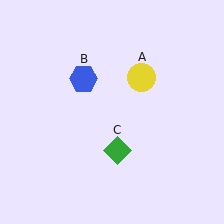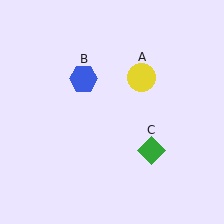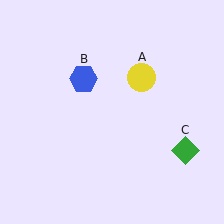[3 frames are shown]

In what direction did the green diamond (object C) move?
The green diamond (object C) moved right.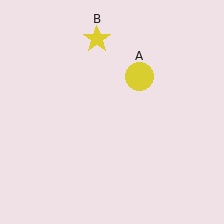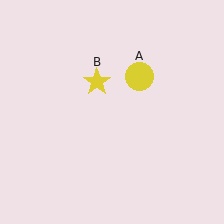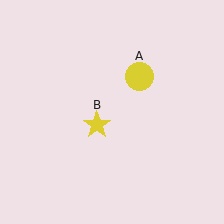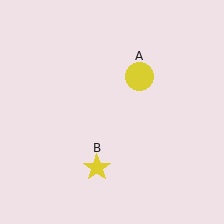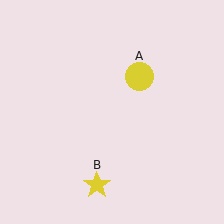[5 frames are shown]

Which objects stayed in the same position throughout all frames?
Yellow circle (object A) remained stationary.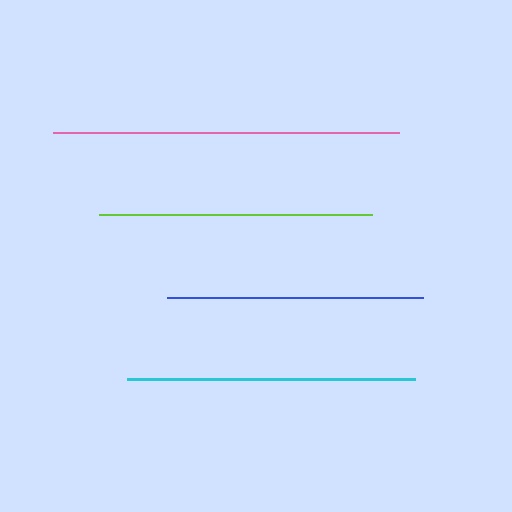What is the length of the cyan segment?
The cyan segment is approximately 288 pixels long.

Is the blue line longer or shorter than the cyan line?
The cyan line is longer than the blue line.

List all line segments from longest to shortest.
From longest to shortest: pink, cyan, lime, blue.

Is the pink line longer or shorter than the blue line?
The pink line is longer than the blue line.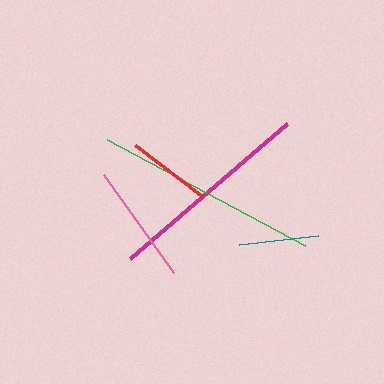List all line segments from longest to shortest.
From longest to shortest: green, magenta, pink, red, teal.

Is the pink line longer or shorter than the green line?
The green line is longer than the pink line.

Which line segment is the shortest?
The teal line is the shortest at approximately 79 pixels.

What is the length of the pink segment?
The pink segment is approximately 121 pixels long.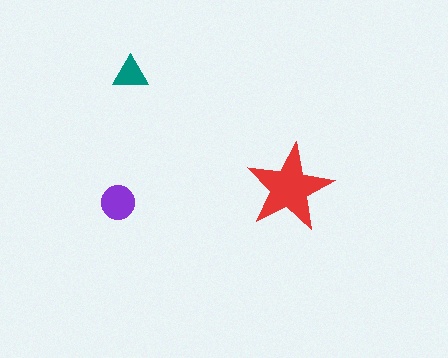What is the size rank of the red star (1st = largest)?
1st.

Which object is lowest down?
The purple circle is bottommost.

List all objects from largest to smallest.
The red star, the purple circle, the teal triangle.